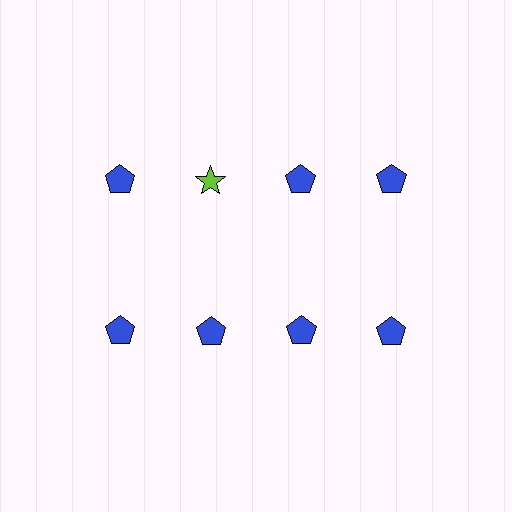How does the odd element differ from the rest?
It differs in both color (lime instead of blue) and shape (star instead of pentagon).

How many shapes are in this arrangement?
There are 8 shapes arranged in a grid pattern.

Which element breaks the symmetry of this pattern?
The lime star in the top row, second from left column breaks the symmetry. All other shapes are blue pentagons.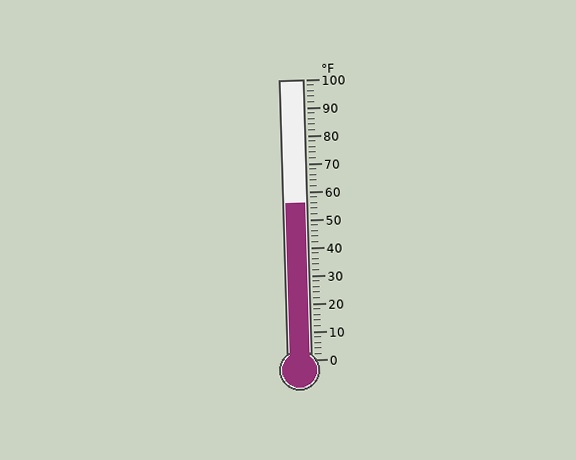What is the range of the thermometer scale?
The thermometer scale ranges from 0°F to 100°F.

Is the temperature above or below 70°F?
The temperature is below 70°F.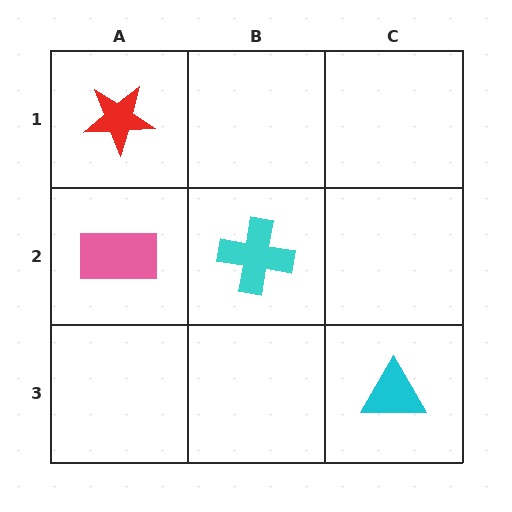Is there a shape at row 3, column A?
No, that cell is empty.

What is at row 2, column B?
A cyan cross.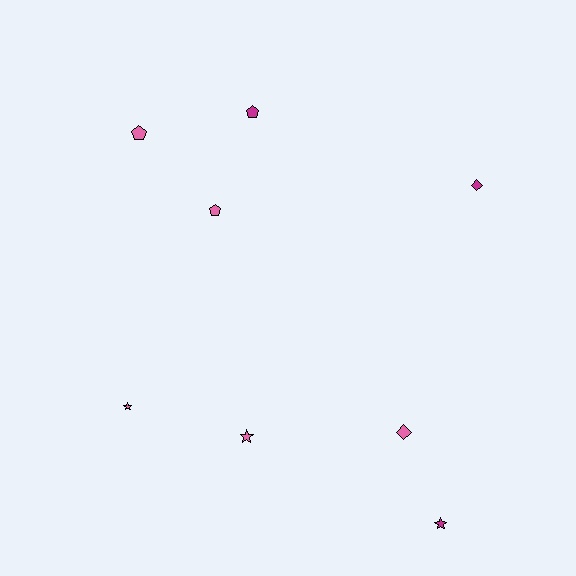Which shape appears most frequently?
Star, with 3 objects.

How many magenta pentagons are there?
There is 1 magenta pentagon.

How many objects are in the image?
There are 8 objects.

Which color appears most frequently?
Pink, with 5 objects.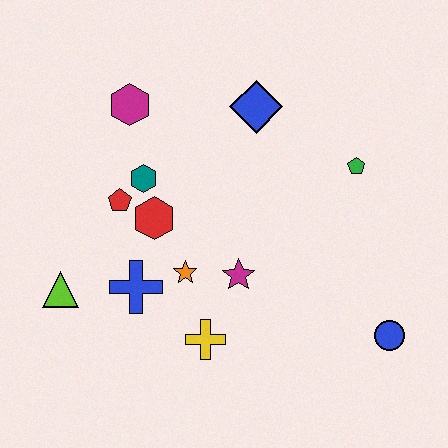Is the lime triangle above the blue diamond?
No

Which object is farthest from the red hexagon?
The blue circle is farthest from the red hexagon.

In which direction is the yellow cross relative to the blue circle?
The yellow cross is to the left of the blue circle.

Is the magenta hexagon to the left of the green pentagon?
Yes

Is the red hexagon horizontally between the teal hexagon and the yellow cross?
Yes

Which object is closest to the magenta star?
The orange star is closest to the magenta star.